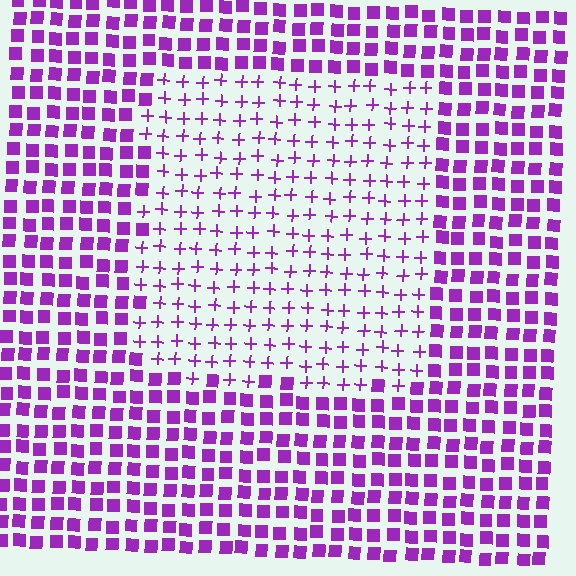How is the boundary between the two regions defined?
The boundary is defined by a change in element shape: plus signs inside vs. squares outside. All elements share the same color and spacing.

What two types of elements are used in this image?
The image uses plus signs inside the rectangle region and squares outside it.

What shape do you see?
I see a rectangle.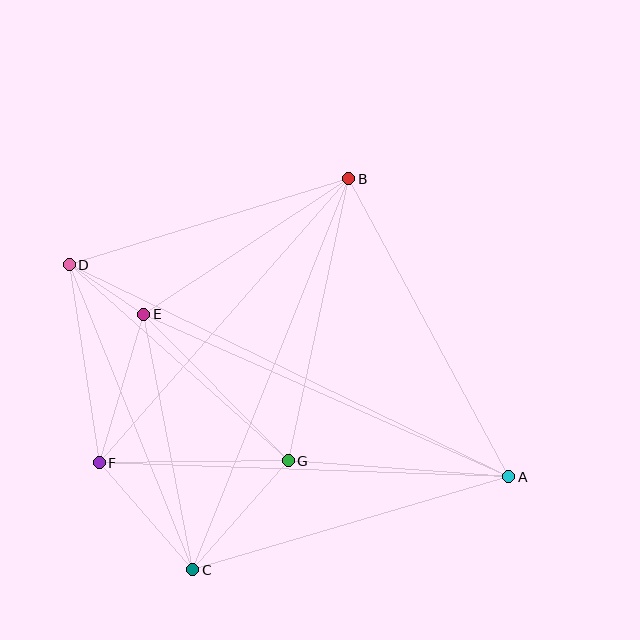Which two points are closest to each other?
Points D and E are closest to each other.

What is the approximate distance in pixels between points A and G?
The distance between A and G is approximately 221 pixels.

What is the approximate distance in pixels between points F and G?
The distance between F and G is approximately 189 pixels.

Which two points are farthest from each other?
Points A and D are farthest from each other.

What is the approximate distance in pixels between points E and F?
The distance between E and F is approximately 155 pixels.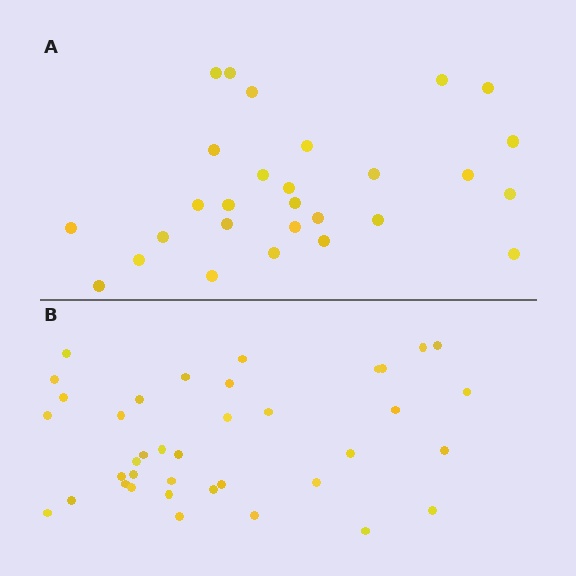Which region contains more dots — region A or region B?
Region B (the bottom region) has more dots.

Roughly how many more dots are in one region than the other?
Region B has roughly 10 or so more dots than region A.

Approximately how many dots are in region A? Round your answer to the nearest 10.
About 30 dots. (The exact count is 28, which rounds to 30.)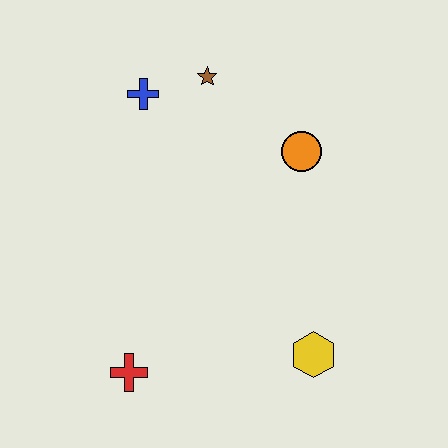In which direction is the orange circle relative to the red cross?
The orange circle is above the red cross.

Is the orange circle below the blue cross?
Yes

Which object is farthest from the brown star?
The red cross is farthest from the brown star.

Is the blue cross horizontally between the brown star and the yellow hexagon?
No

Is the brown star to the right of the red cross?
Yes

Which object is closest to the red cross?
The yellow hexagon is closest to the red cross.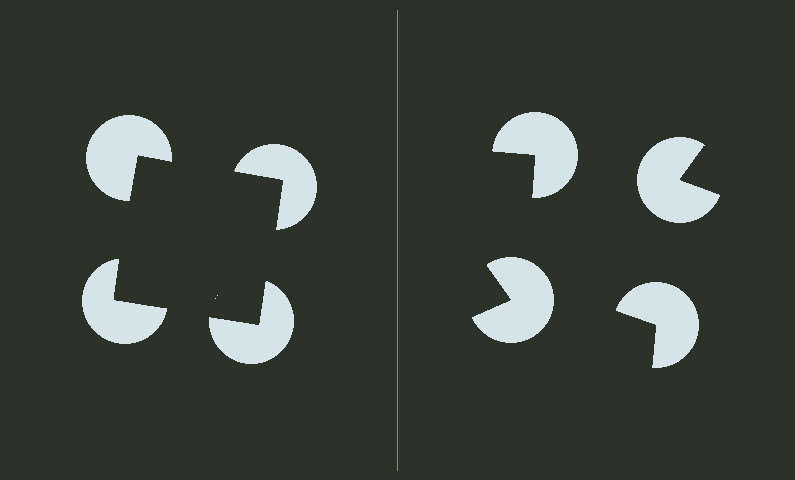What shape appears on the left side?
An illusory square.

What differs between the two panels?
The pac-man discs are positioned identically on both sides; only the wedge orientations differ. On the left they align to a square; on the right they are misaligned.